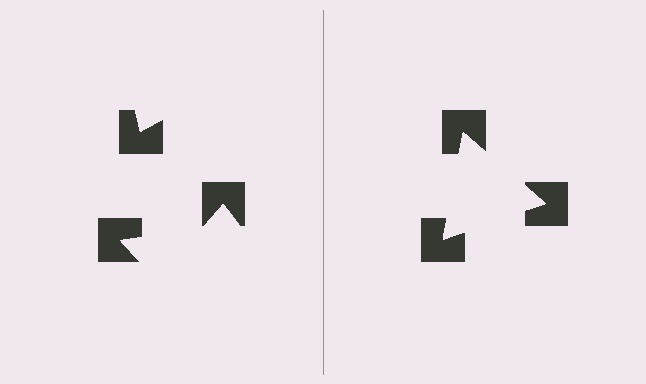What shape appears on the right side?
An illusory triangle.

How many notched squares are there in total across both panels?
6 — 3 on each side.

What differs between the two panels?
The notched squares are positioned identically on both sides; only the wedge orientations differ. On the right they align to a triangle; on the left they are misaligned.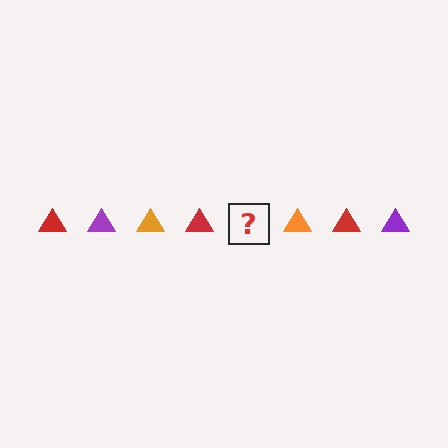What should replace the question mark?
The question mark should be replaced with a purple triangle.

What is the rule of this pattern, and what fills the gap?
The rule is that the pattern cycles through red, purple, orange triangles. The gap should be filled with a purple triangle.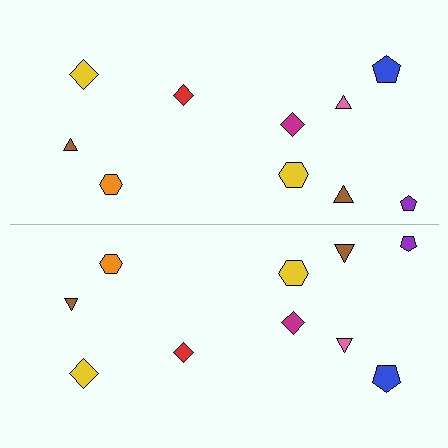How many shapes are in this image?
There are 20 shapes in this image.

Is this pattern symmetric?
Yes, this pattern has bilateral (reflection) symmetry.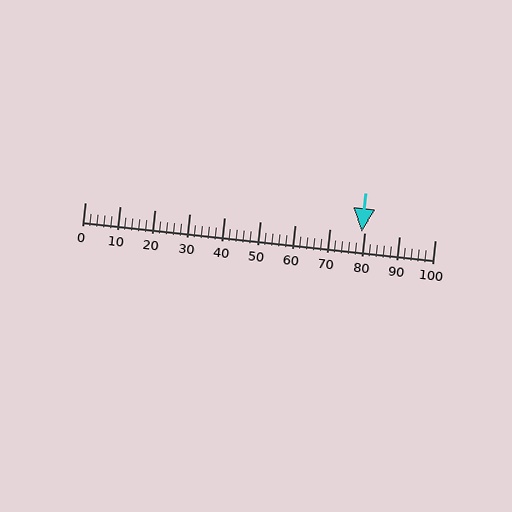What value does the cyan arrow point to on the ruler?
The cyan arrow points to approximately 79.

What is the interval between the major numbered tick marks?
The major tick marks are spaced 10 units apart.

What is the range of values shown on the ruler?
The ruler shows values from 0 to 100.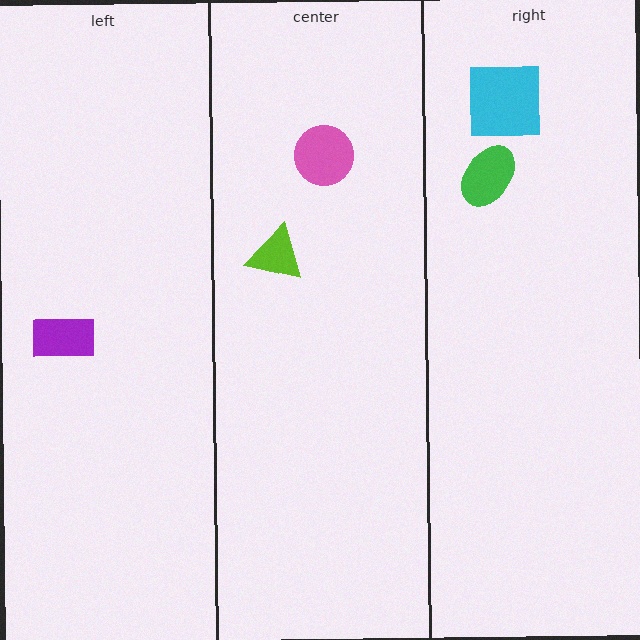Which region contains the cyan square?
The right region.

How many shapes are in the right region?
2.